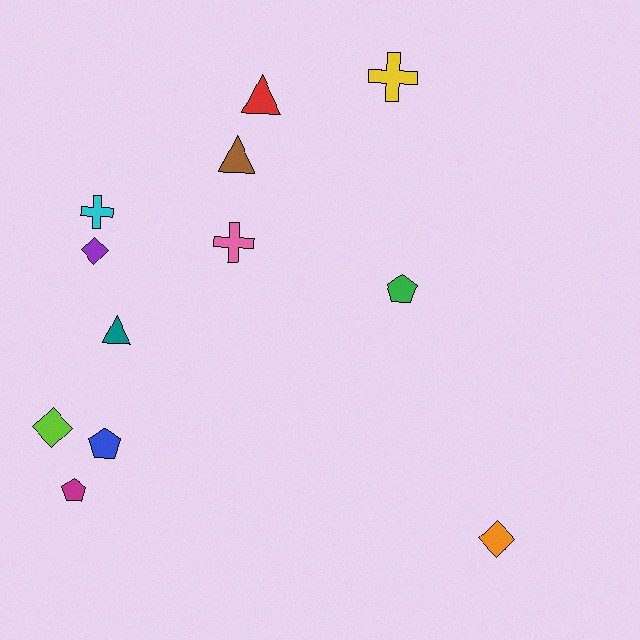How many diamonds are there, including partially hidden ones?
There are 3 diamonds.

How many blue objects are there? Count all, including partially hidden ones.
There is 1 blue object.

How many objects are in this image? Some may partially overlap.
There are 12 objects.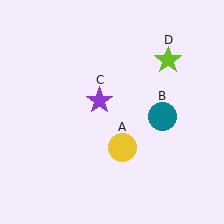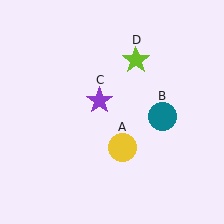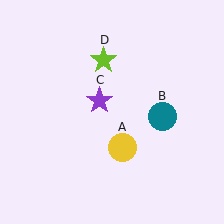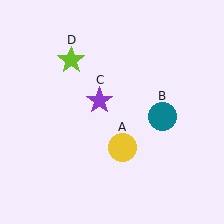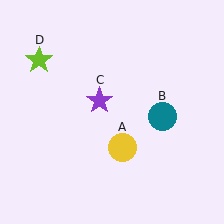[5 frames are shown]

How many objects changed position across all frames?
1 object changed position: lime star (object D).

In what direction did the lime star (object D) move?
The lime star (object D) moved left.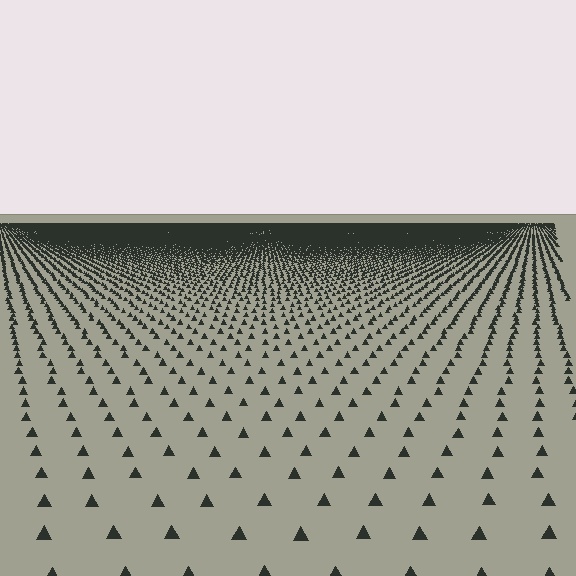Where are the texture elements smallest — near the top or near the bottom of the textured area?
Near the top.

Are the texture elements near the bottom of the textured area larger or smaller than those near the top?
Larger. Near the bottom, elements are closer to the viewer and appear at a bigger on-screen size.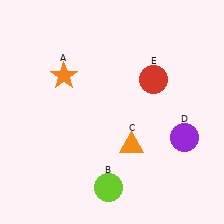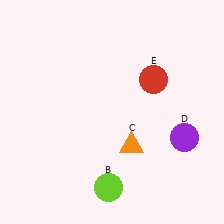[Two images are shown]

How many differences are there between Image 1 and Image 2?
There is 1 difference between the two images.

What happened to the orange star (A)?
The orange star (A) was removed in Image 2. It was in the top-left area of Image 1.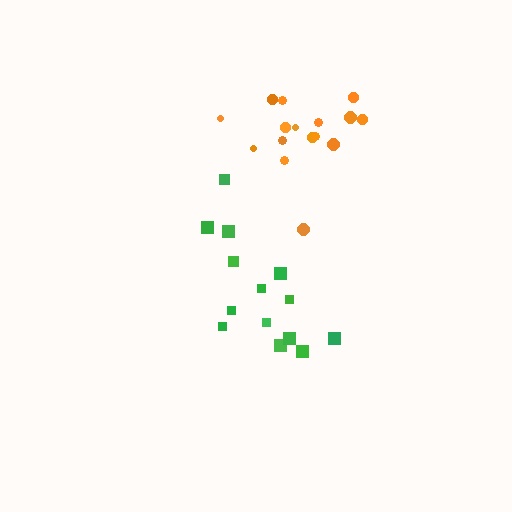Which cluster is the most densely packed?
Orange.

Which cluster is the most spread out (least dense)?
Green.